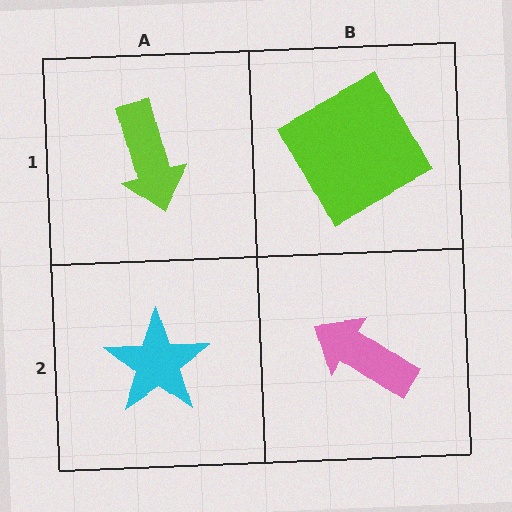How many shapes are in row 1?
2 shapes.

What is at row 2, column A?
A cyan star.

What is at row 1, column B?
A lime square.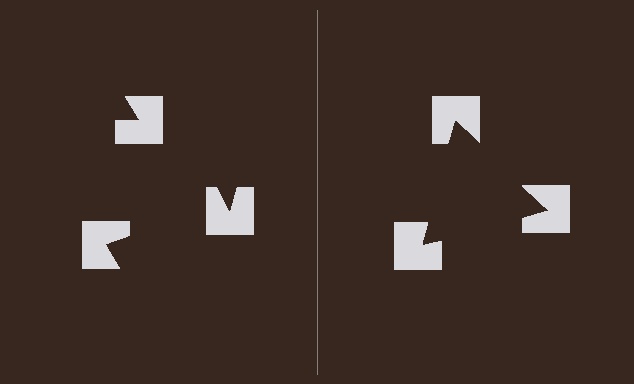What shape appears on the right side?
An illusory triangle.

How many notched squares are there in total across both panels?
6 — 3 on each side.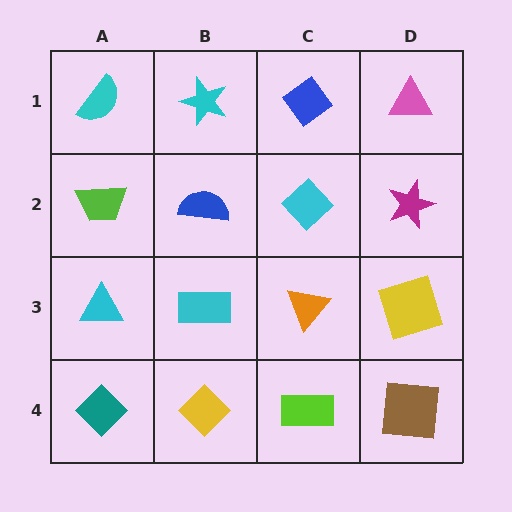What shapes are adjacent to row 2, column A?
A cyan semicircle (row 1, column A), a cyan triangle (row 3, column A), a blue semicircle (row 2, column B).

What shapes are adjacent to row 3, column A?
A lime trapezoid (row 2, column A), a teal diamond (row 4, column A), a cyan rectangle (row 3, column B).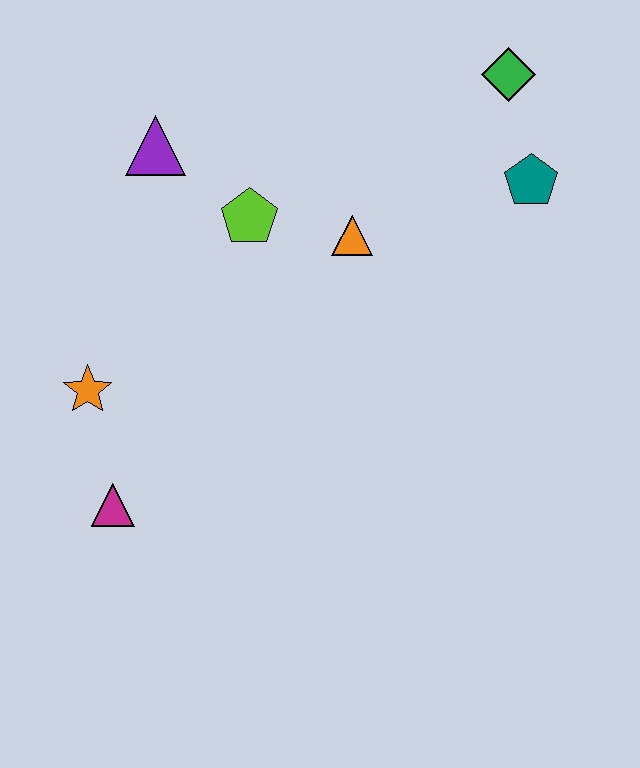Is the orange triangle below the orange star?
No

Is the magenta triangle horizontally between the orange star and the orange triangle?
Yes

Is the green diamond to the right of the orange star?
Yes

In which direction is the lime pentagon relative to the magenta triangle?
The lime pentagon is above the magenta triangle.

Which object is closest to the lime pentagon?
The orange triangle is closest to the lime pentagon.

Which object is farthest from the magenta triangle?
The green diamond is farthest from the magenta triangle.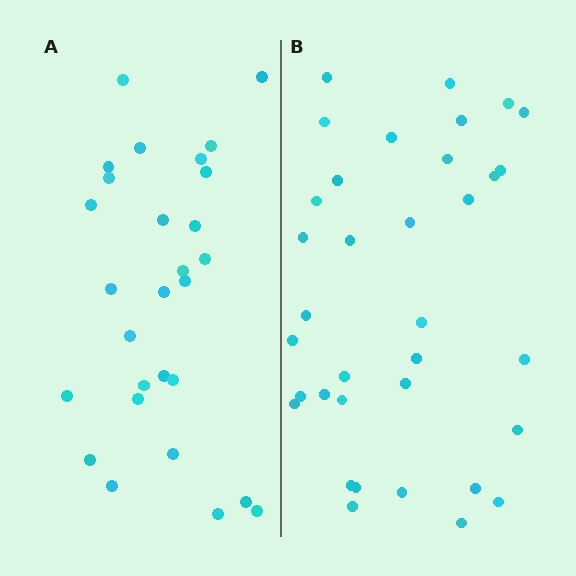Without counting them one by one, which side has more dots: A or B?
Region B (the right region) has more dots.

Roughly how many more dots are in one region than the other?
Region B has roughly 8 or so more dots than region A.